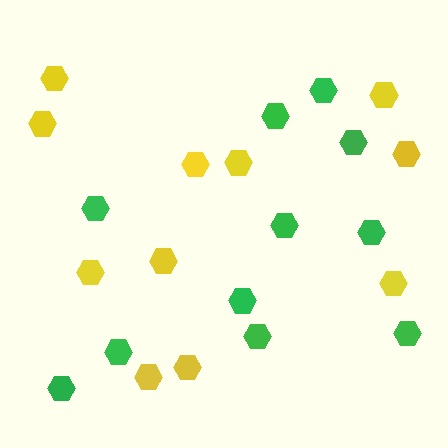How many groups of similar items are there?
There are 2 groups: one group of green hexagons (11) and one group of yellow hexagons (11).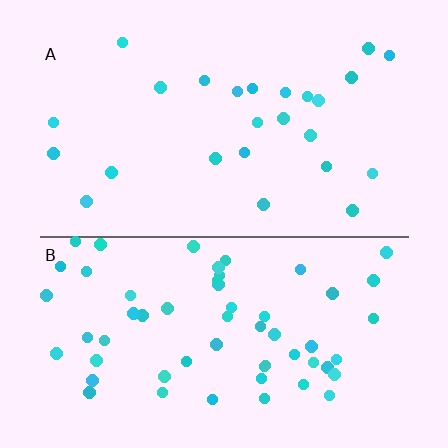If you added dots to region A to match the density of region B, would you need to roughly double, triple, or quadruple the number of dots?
Approximately double.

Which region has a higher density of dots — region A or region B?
B (the bottom).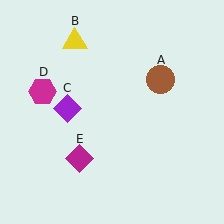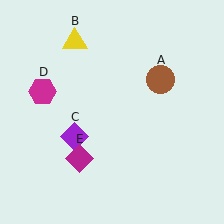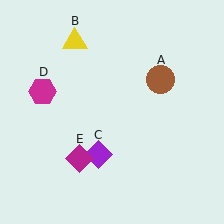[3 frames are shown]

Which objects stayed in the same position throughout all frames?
Brown circle (object A) and yellow triangle (object B) and magenta hexagon (object D) and magenta diamond (object E) remained stationary.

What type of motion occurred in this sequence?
The purple diamond (object C) rotated counterclockwise around the center of the scene.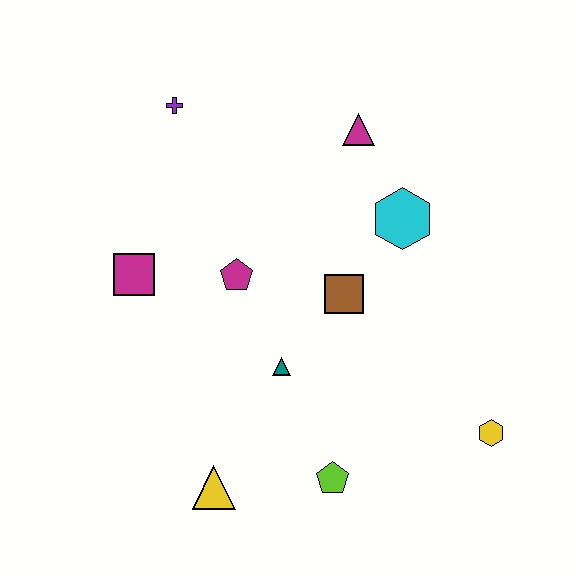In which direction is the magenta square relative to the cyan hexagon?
The magenta square is to the left of the cyan hexagon.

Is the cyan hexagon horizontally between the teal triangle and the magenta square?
No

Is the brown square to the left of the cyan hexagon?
Yes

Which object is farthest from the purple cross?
The yellow hexagon is farthest from the purple cross.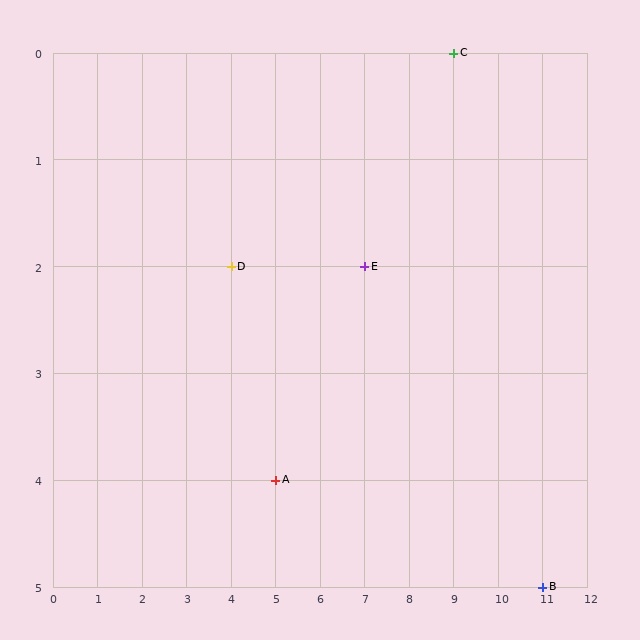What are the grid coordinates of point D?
Point D is at grid coordinates (4, 2).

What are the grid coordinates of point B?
Point B is at grid coordinates (11, 5).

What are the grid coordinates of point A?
Point A is at grid coordinates (5, 4).